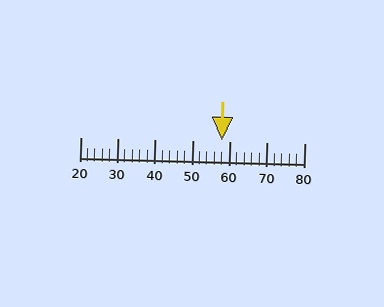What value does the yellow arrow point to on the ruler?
The yellow arrow points to approximately 58.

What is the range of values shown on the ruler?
The ruler shows values from 20 to 80.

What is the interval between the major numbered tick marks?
The major tick marks are spaced 10 units apart.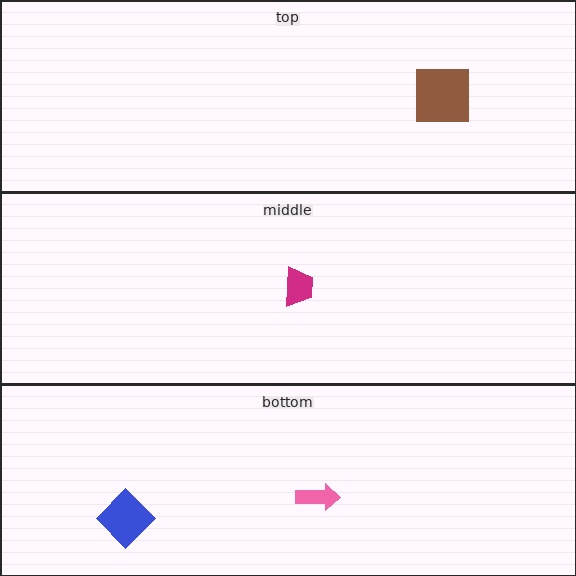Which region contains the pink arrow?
The bottom region.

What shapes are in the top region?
The brown square.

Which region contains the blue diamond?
The bottom region.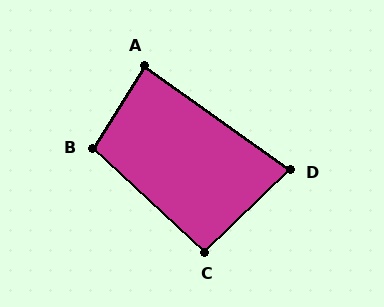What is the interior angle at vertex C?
Approximately 93 degrees (approximately right).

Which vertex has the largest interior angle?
B, at approximately 101 degrees.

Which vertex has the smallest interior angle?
D, at approximately 79 degrees.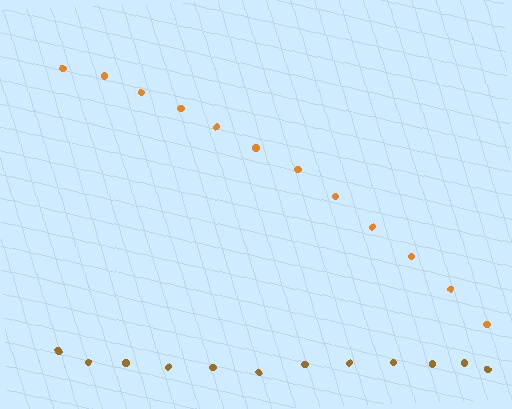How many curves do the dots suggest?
There are 2 distinct paths.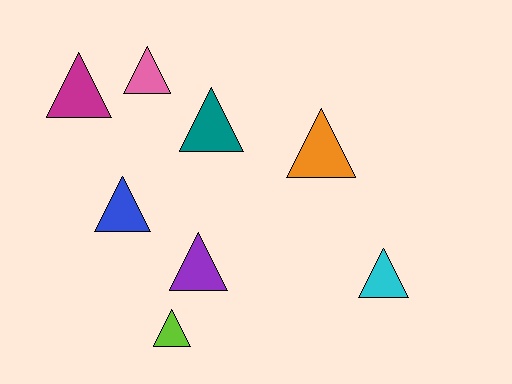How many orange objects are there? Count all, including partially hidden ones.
There is 1 orange object.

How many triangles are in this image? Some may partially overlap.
There are 8 triangles.